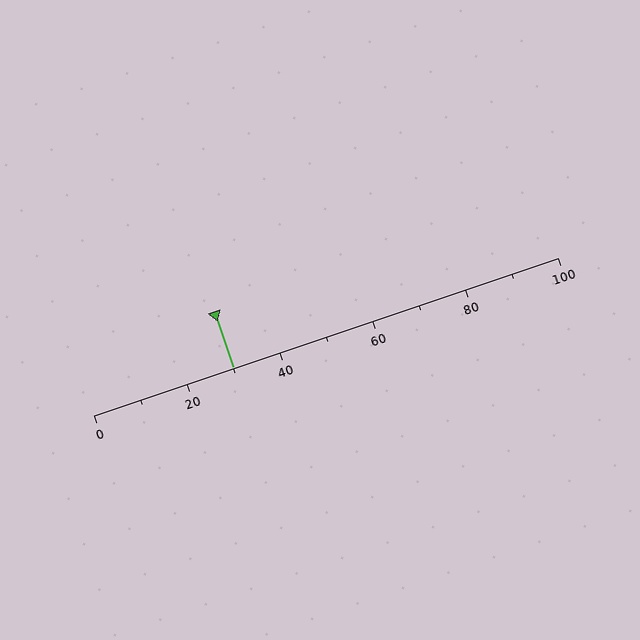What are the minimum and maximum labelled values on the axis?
The axis runs from 0 to 100.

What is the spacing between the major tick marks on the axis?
The major ticks are spaced 20 apart.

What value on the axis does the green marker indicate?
The marker indicates approximately 30.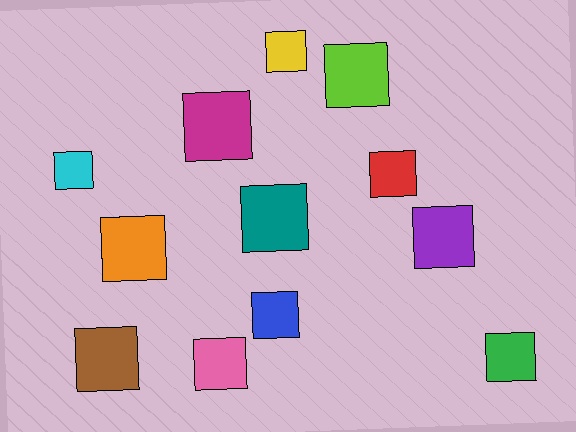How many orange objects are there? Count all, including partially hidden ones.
There is 1 orange object.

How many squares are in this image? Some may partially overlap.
There are 12 squares.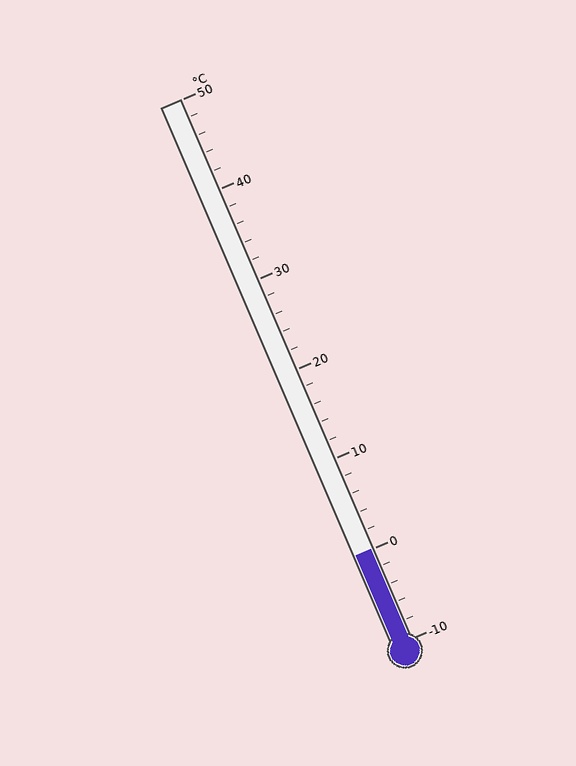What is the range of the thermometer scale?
The thermometer scale ranges from -10°C to 50°C.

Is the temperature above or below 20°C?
The temperature is below 20°C.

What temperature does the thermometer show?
The thermometer shows approximately 0°C.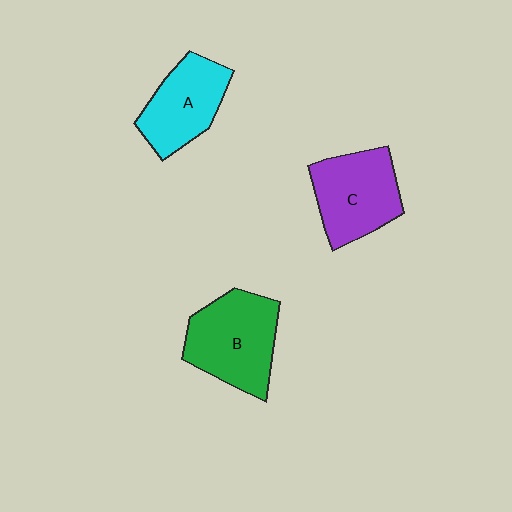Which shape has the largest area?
Shape B (green).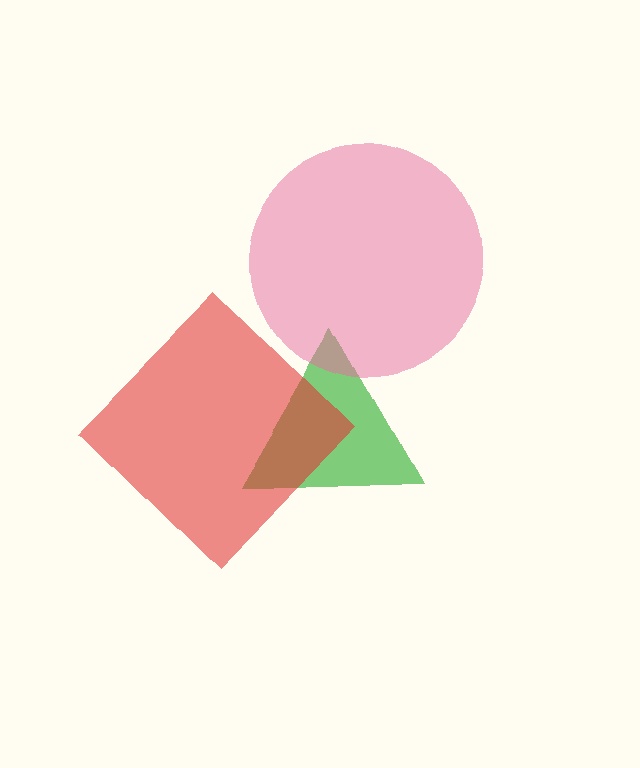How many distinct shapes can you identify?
There are 3 distinct shapes: a green triangle, a pink circle, a red diamond.